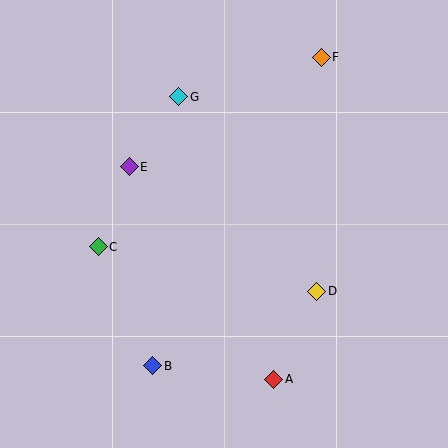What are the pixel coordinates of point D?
Point D is at (317, 291).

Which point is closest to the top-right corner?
Point F is closest to the top-right corner.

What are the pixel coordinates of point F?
Point F is at (321, 57).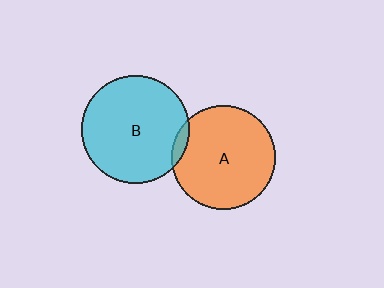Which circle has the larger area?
Circle B (cyan).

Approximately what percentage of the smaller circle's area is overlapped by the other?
Approximately 5%.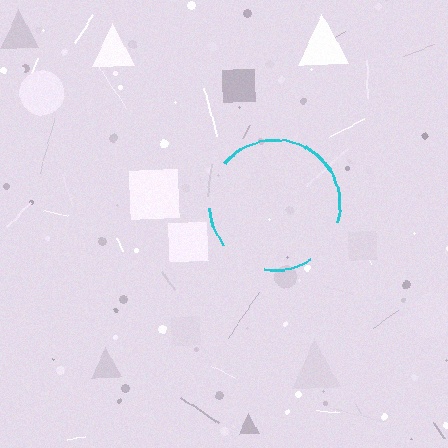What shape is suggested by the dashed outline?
The dashed outline suggests a circle.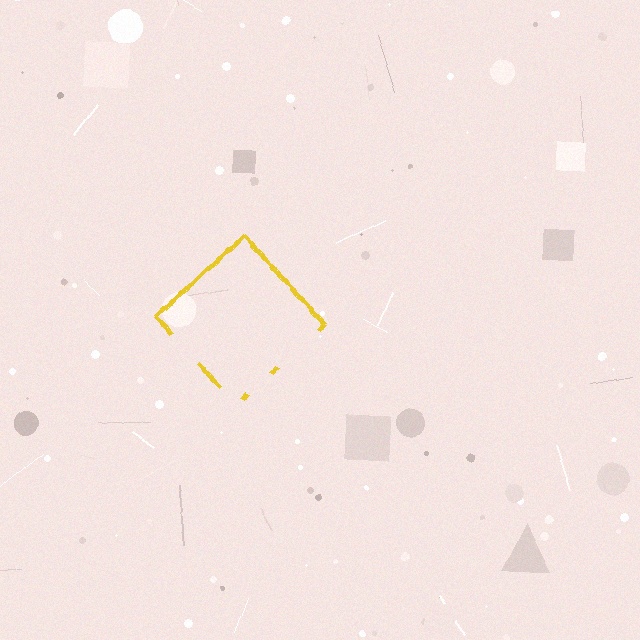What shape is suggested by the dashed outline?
The dashed outline suggests a diamond.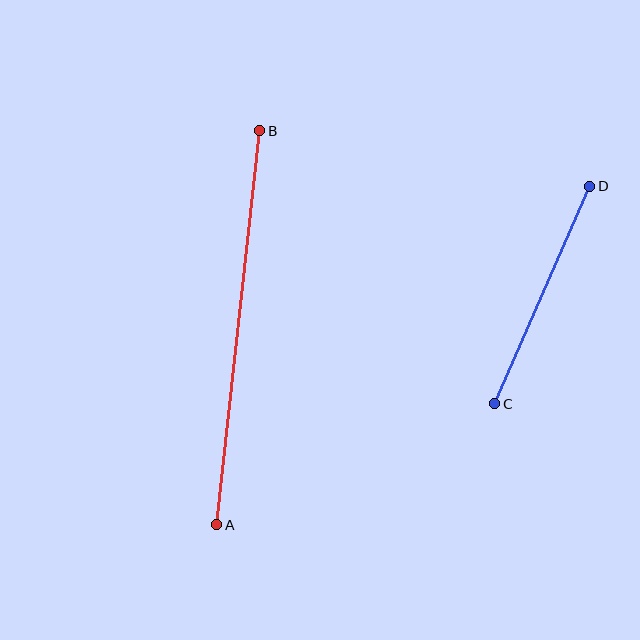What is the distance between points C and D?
The distance is approximately 238 pixels.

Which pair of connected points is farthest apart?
Points A and B are farthest apart.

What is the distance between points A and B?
The distance is approximately 396 pixels.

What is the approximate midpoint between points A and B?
The midpoint is at approximately (238, 328) pixels.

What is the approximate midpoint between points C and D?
The midpoint is at approximately (542, 295) pixels.